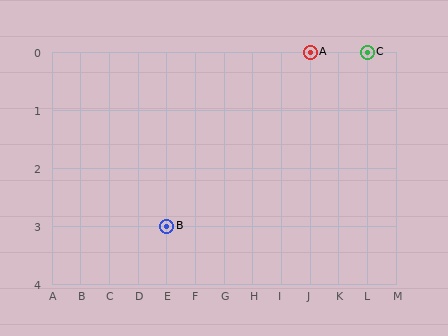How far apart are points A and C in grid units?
Points A and C are 2 columns apart.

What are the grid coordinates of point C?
Point C is at grid coordinates (L, 0).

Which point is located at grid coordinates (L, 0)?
Point C is at (L, 0).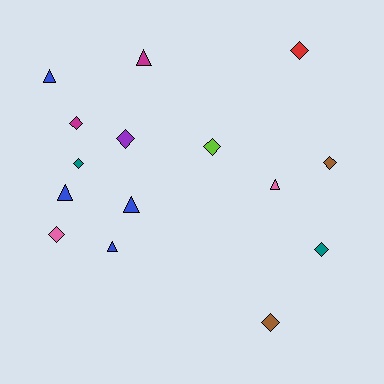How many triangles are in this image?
There are 6 triangles.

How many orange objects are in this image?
There are no orange objects.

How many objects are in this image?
There are 15 objects.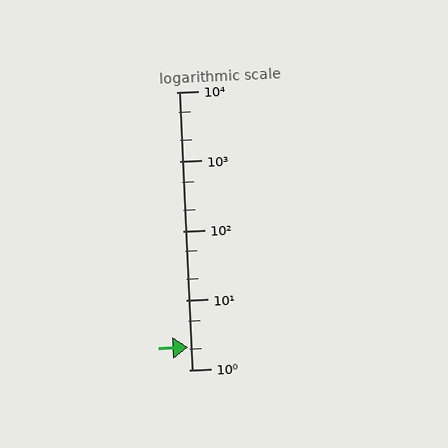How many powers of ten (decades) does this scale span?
The scale spans 4 decades, from 1 to 10000.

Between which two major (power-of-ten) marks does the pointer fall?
The pointer is between 1 and 10.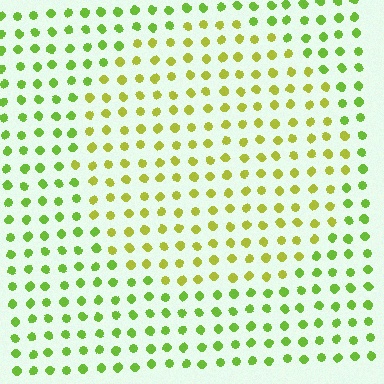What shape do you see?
I see a circle.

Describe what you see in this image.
The image is filled with small lime elements in a uniform arrangement. A circle-shaped region is visible where the elements are tinted to a slightly different hue, forming a subtle color boundary.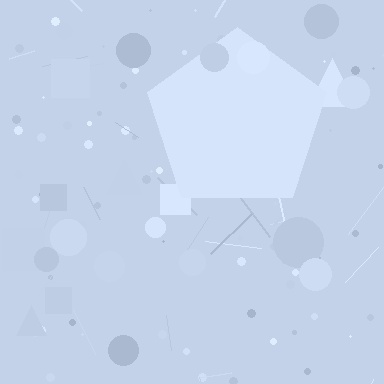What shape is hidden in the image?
A pentagon is hidden in the image.